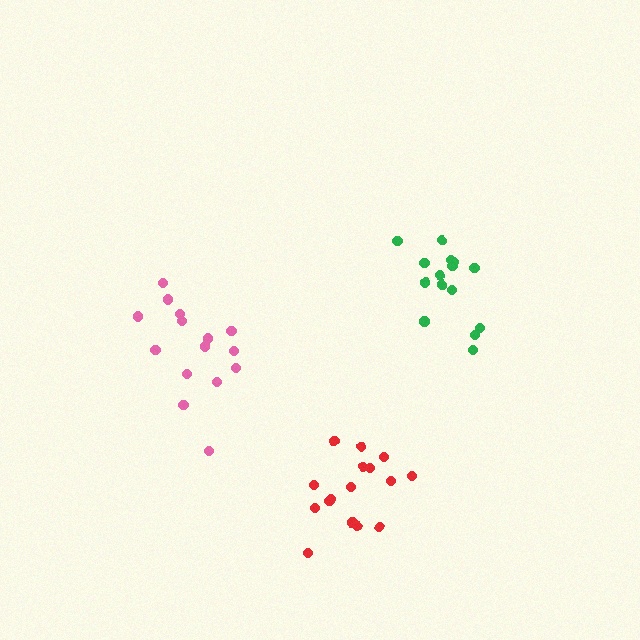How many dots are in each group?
Group 1: 15 dots, Group 2: 16 dots, Group 3: 15 dots (46 total).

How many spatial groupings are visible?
There are 3 spatial groupings.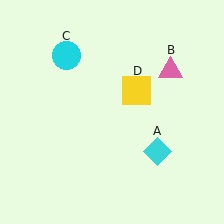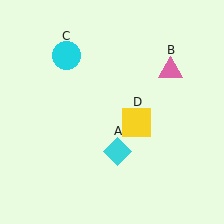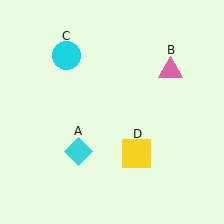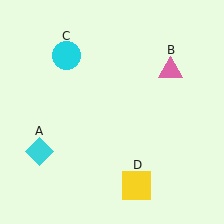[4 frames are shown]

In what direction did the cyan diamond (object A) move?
The cyan diamond (object A) moved left.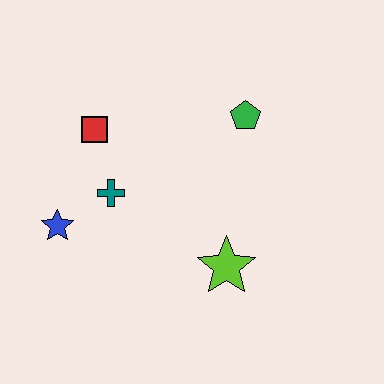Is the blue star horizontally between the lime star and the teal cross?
No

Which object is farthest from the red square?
The lime star is farthest from the red square.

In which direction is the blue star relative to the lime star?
The blue star is to the left of the lime star.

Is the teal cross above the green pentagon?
No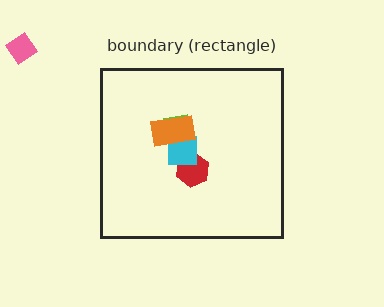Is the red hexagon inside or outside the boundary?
Inside.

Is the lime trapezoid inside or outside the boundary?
Inside.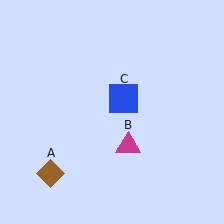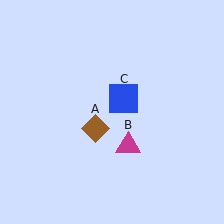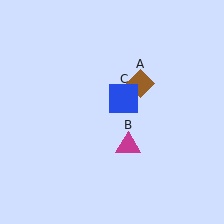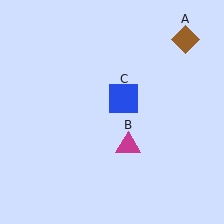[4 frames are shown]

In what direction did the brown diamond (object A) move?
The brown diamond (object A) moved up and to the right.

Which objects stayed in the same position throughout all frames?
Magenta triangle (object B) and blue square (object C) remained stationary.